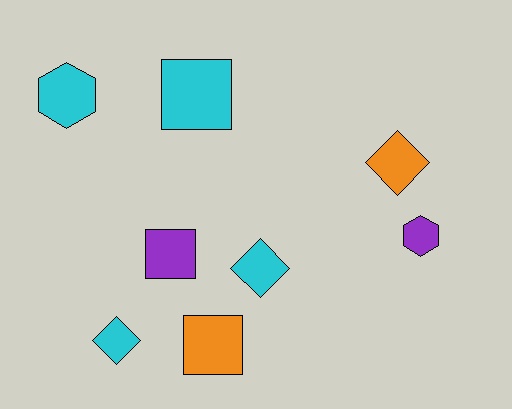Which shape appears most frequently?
Square, with 3 objects.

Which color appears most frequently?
Cyan, with 4 objects.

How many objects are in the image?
There are 8 objects.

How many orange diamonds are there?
There is 1 orange diamond.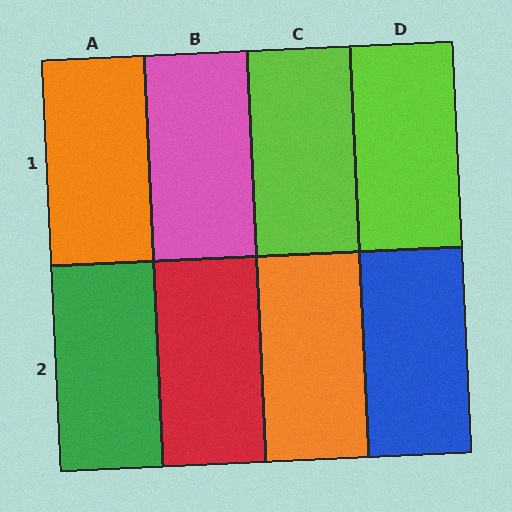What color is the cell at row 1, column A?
Orange.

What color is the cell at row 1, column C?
Lime.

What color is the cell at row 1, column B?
Pink.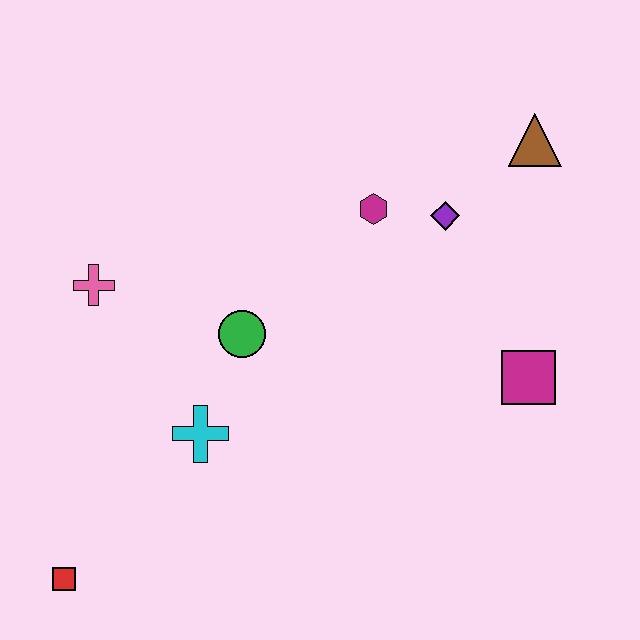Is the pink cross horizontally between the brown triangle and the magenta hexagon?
No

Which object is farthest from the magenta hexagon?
The red square is farthest from the magenta hexagon.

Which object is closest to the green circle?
The cyan cross is closest to the green circle.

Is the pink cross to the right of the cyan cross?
No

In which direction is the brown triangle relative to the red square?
The brown triangle is to the right of the red square.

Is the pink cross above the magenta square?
Yes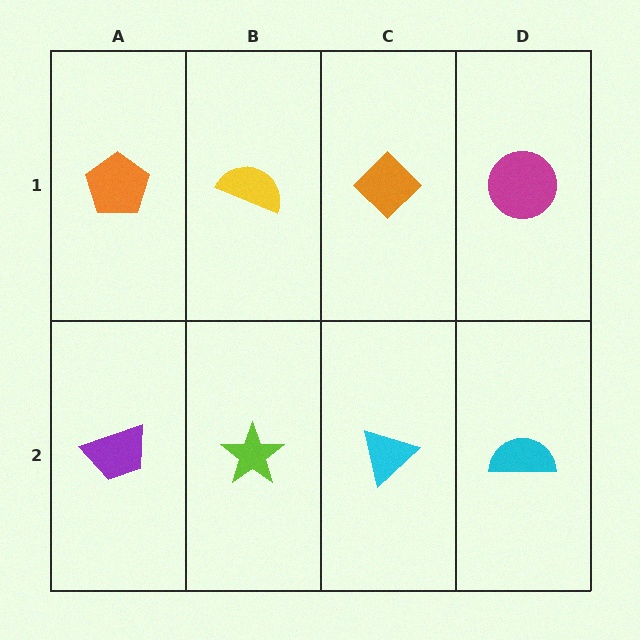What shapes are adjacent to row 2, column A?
An orange pentagon (row 1, column A), a lime star (row 2, column B).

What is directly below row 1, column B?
A lime star.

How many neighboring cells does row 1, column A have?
2.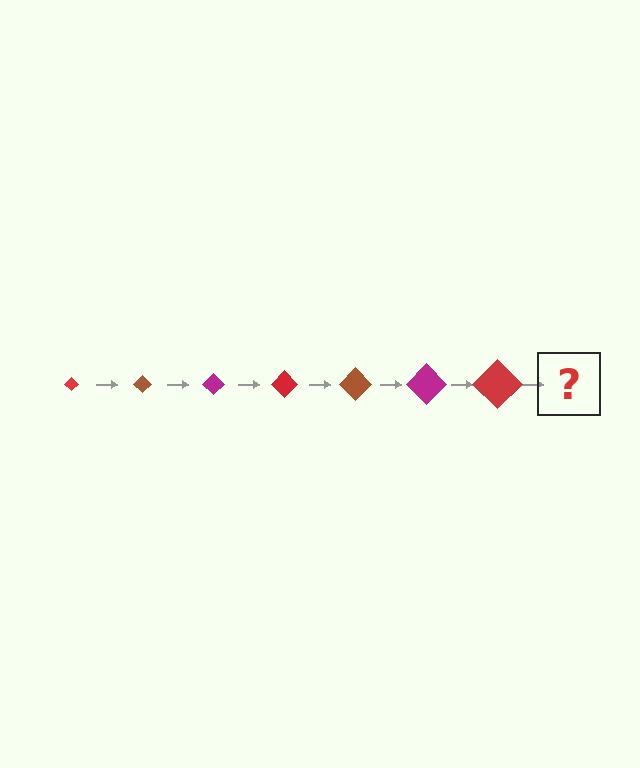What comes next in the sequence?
The next element should be a brown diamond, larger than the previous one.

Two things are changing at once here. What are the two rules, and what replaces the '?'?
The two rules are that the diamond grows larger each step and the color cycles through red, brown, and magenta. The '?' should be a brown diamond, larger than the previous one.